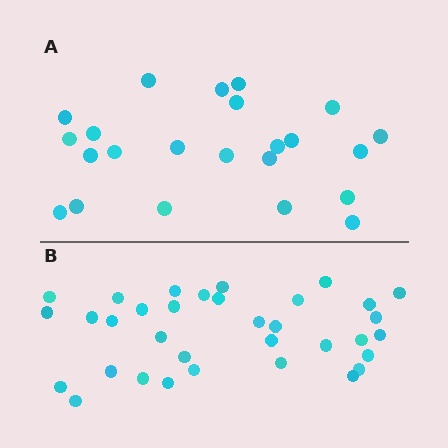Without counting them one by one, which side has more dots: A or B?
Region B (the bottom region) has more dots.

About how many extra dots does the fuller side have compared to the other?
Region B has roughly 12 or so more dots than region A.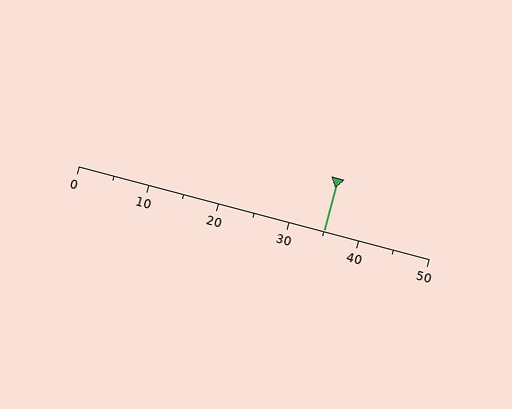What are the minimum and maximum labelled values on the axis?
The axis runs from 0 to 50.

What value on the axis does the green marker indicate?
The marker indicates approximately 35.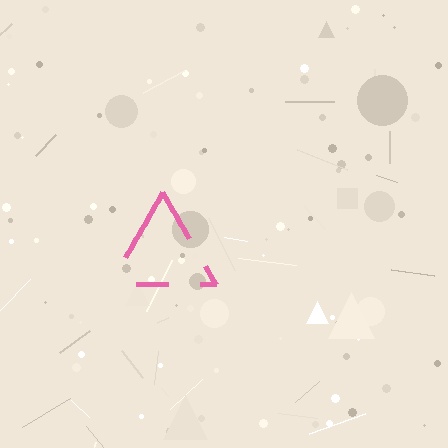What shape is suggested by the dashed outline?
The dashed outline suggests a triangle.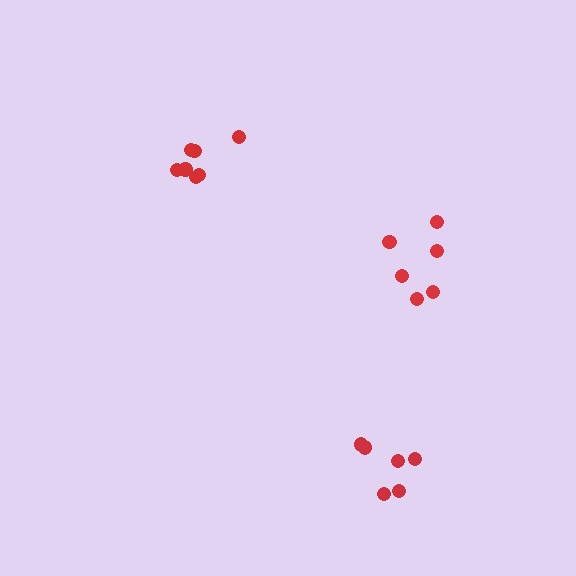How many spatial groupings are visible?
There are 3 spatial groupings.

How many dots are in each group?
Group 1: 6 dots, Group 2: 6 dots, Group 3: 7 dots (19 total).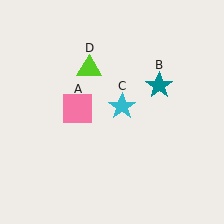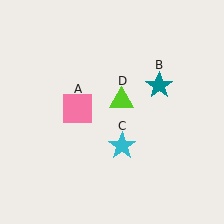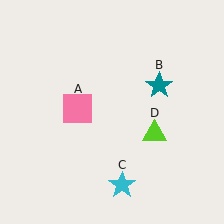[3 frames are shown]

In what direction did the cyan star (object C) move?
The cyan star (object C) moved down.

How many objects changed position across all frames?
2 objects changed position: cyan star (object C), lime triangle (object D).